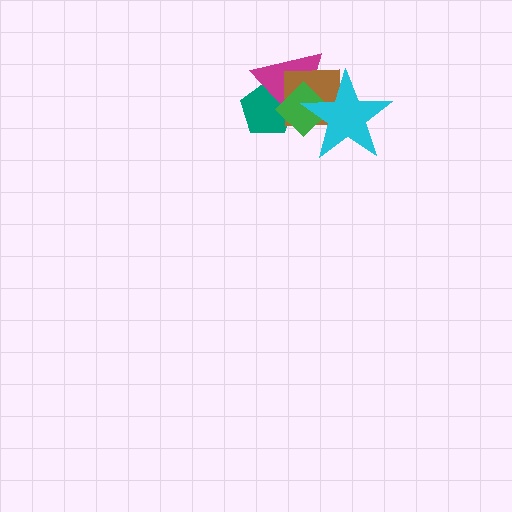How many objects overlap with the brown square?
4 objects overlap with the brown square.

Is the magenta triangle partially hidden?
Yes, it is partially covered by another shape.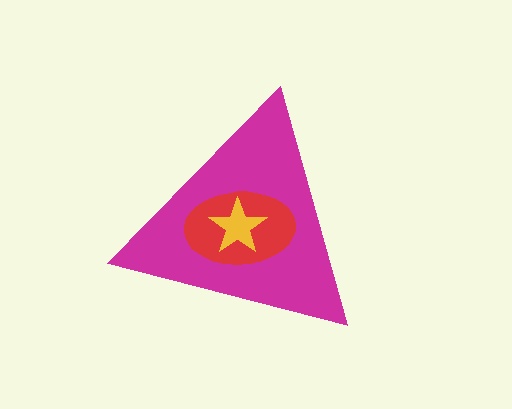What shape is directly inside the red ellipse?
The yellow star.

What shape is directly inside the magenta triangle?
The red ellipse.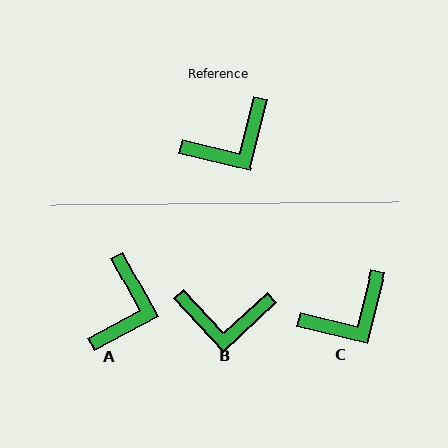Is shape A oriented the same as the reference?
No, it is off by about 42 degrees.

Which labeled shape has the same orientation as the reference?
C.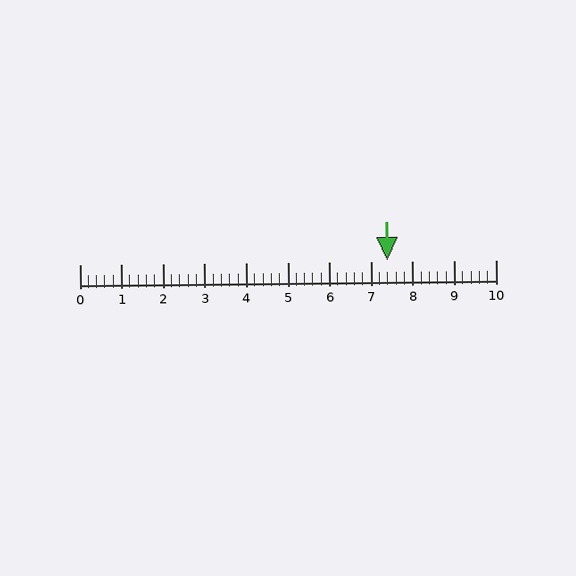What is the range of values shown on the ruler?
The ruler shows values from 0 to 10.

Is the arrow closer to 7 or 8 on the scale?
The arrow is closer to 7.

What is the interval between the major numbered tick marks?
The major tick marks are spaced 1 units apart.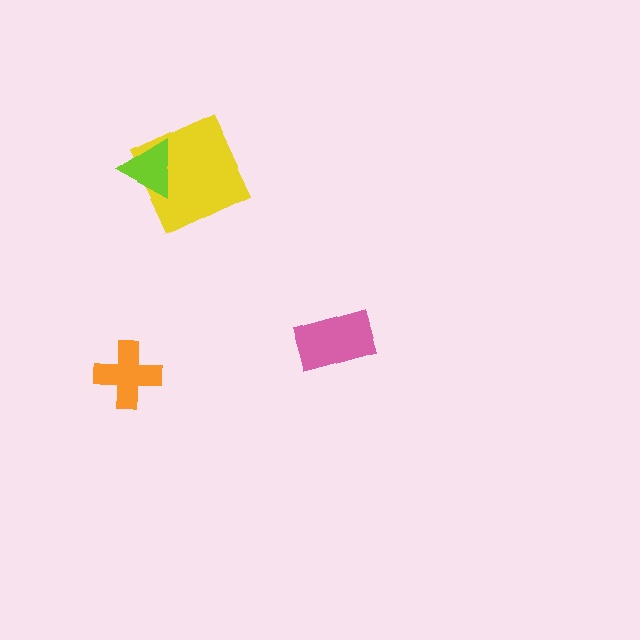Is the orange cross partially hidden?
No, no other shape covers it.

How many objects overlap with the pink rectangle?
0 objects overlap with the pink rectangle.